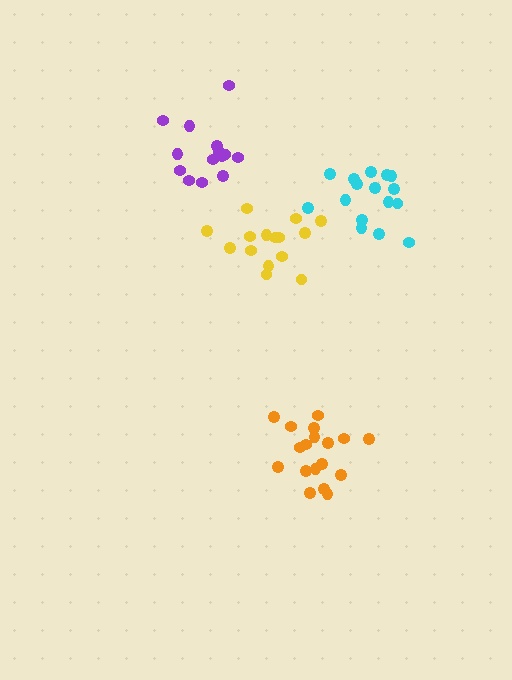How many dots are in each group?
Group 1: 16 dots, Group 2: 15 dots, Group 3: 18 dots, Group 4: 14 dots (63 total).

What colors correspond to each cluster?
The clusters are colored: cyan, yellow, orange, purple.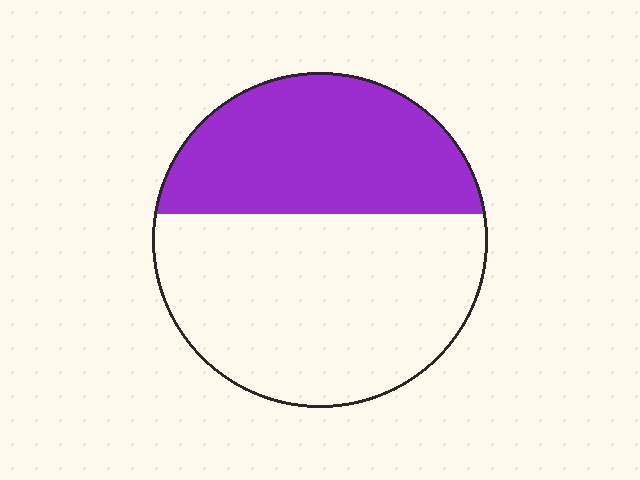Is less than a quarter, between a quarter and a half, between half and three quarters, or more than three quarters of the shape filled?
Between a quarter and a half.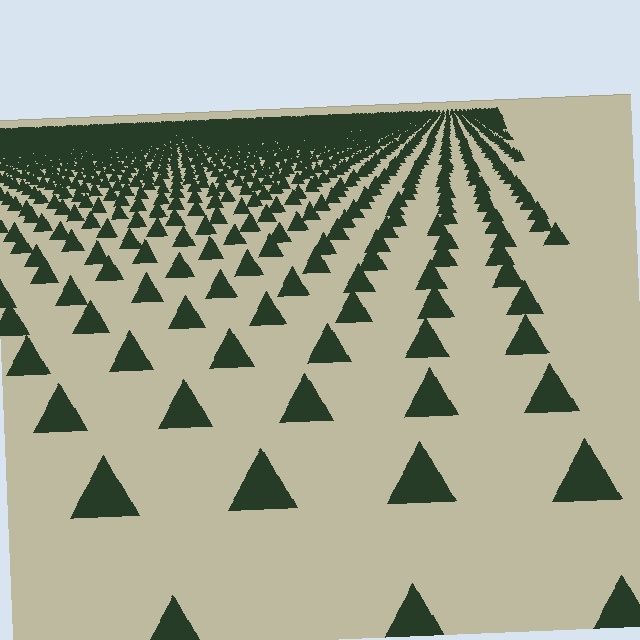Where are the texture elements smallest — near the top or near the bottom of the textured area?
Near the top.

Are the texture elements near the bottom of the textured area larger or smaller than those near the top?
Larger. Near the bottom, elements are closer to the viewer and appear at a bigger on-screen size.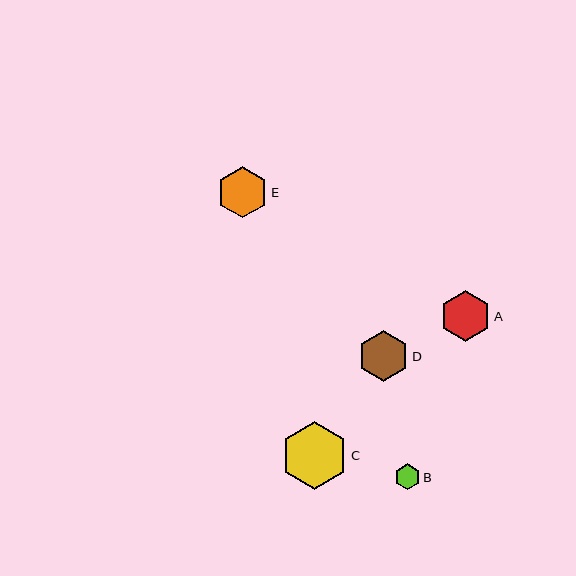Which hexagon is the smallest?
Hexagon B is the smallest with a size of approximately 26 pixels.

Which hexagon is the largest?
Hexagon C is the largest with a size of approximately 67 pixels.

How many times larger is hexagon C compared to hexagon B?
Hexagon C is approximately 2.6 times the size of hexagon B.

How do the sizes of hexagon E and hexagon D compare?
Hexagon E and hexagon D are approximately the same size.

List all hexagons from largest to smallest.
From largest to smallest: C, E, D, A, B.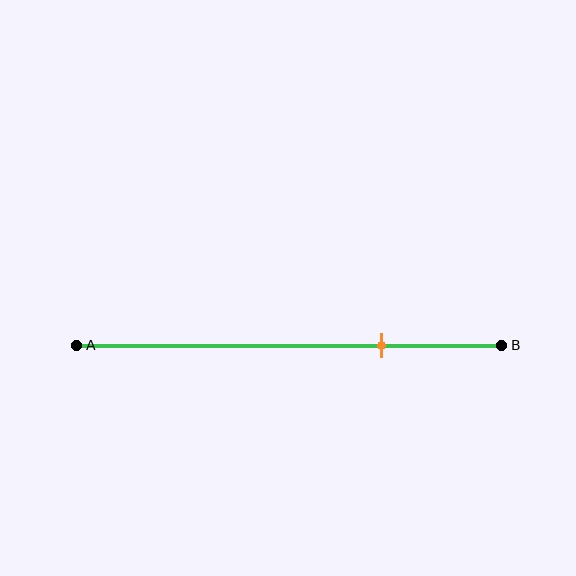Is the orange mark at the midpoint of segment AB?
No, the mark is at about 70% from A, not at the 50% midpoint.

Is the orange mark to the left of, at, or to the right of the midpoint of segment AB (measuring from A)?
The orange mark is to the right of the midpoint of segment AB.